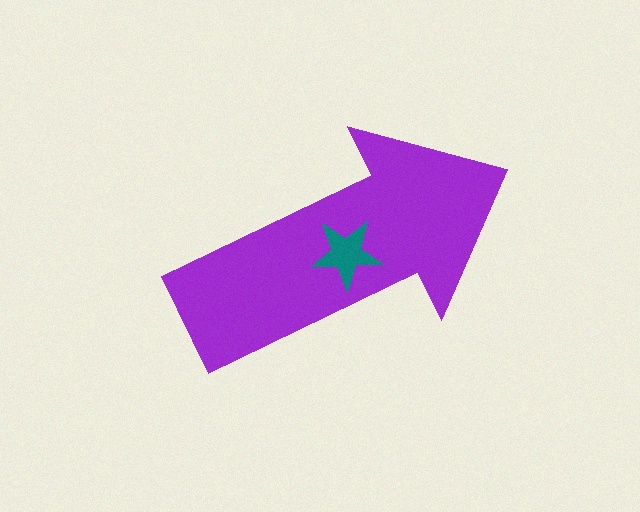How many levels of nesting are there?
2.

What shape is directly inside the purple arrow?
The teal star.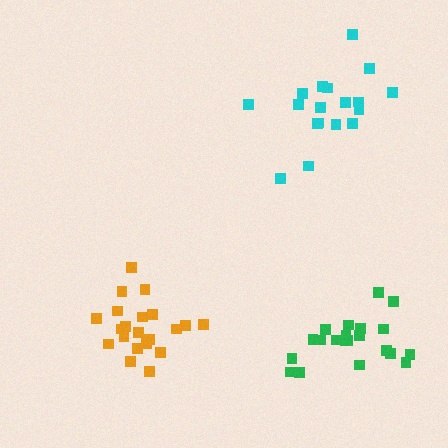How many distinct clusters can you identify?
There are 3 distinct clusters.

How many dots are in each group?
Group 1: 21 dots, Group 2: 18 dots, Group 3: 21 dots (60 total).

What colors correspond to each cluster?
The clusters are colored: orange, cyan, green.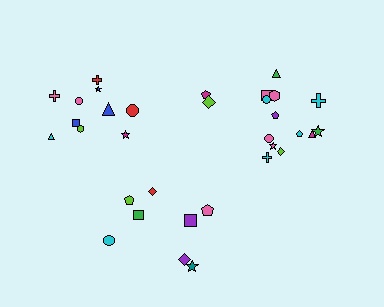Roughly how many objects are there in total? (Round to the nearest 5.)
Roughly 35 objects in total.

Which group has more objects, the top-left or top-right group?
The top-right group.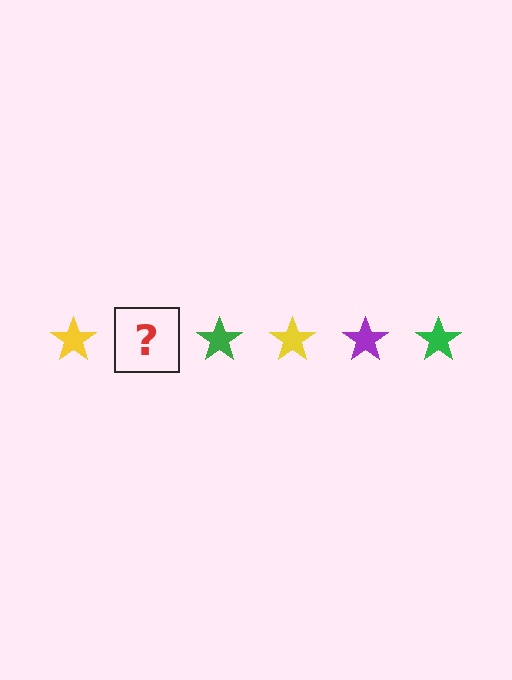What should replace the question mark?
The question mark should be replaced with a purple star.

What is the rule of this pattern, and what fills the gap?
The rule is that the pattern cycles through yellow, purple, green stars. The gap should be filled with a purple star.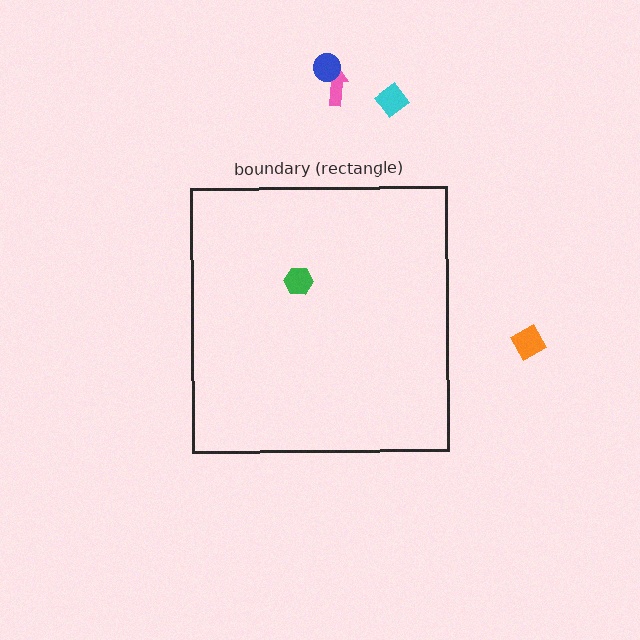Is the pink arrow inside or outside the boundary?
Outside.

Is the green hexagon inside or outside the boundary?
Inside.